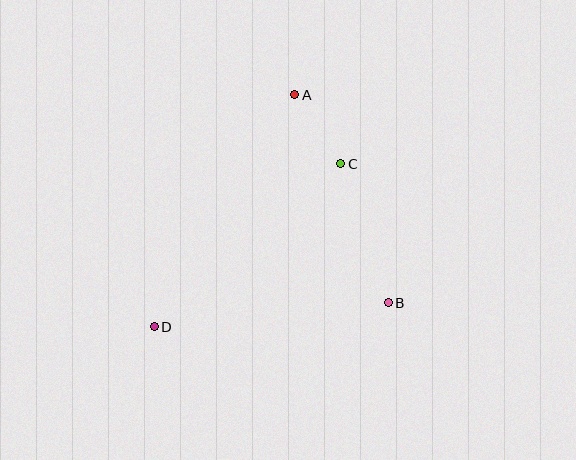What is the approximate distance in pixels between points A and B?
The distance between A and B is approximately 228 pixels.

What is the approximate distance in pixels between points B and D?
The distance between B and D is approximately 235 pixels.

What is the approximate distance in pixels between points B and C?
The distance between B and C is approximately 147 pixels.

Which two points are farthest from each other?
Points A and D are farthest from each other.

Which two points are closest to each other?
Points A and C are closest to each other.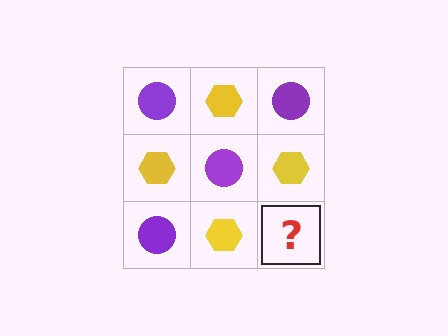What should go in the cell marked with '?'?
The missing cell should contain a purple circle.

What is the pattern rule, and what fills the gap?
The rule is that it alternates purple circle and yellow hexagon in a checkerboard pattern. The gap should be filled with a purple circle.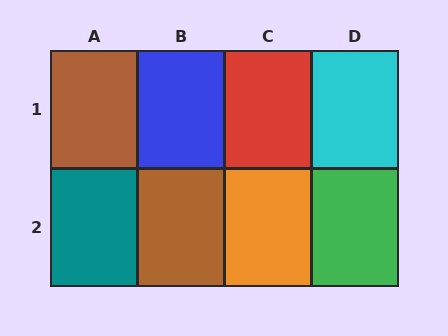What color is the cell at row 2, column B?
Brown.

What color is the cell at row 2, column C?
Orange.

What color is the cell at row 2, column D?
Green.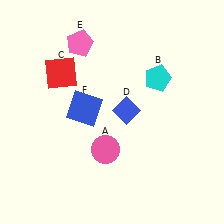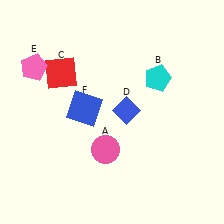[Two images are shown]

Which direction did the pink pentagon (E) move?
The pink pentagon (E) moved left.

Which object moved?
The pink pentagon (E) moved left.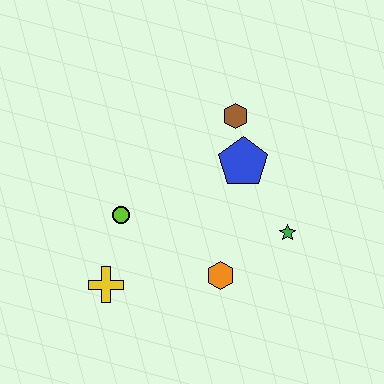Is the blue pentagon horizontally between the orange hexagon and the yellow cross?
No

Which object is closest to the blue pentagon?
The brown hexagon is closest to the blue pentagon.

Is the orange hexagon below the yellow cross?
No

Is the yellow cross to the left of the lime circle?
Yes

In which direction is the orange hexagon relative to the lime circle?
The orange hexagon is to the right of the lime circle.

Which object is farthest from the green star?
The yellow cross is farthest from the green star.